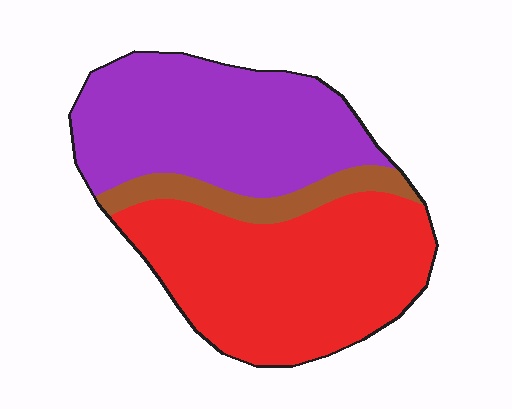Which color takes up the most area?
Red, at roughly 50%.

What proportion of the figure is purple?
Purple takes up about two fifths (2/5) of the figure.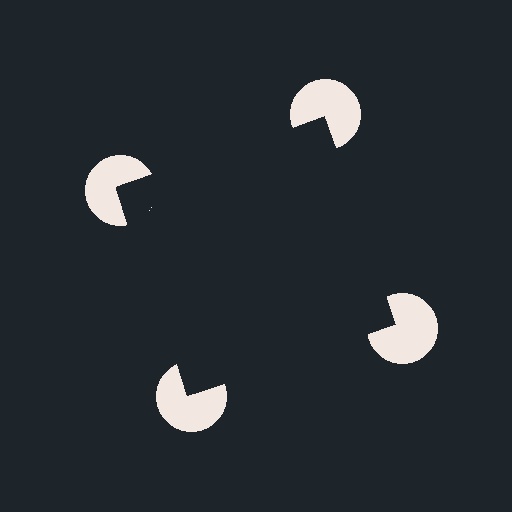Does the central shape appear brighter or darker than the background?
It typically appears slightly darker than the background, even though no actual brightness change is drawn.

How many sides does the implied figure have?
4 sides.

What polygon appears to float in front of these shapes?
An illusory square — its edges are inferred from the aligned wedge cuts in the pac-man discs, not physically drawn.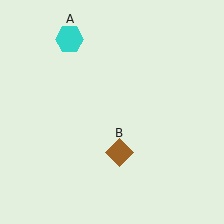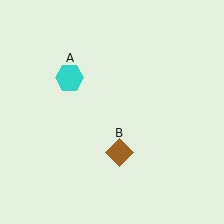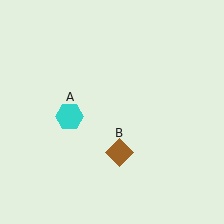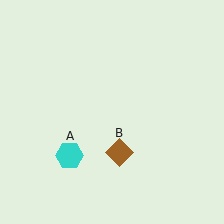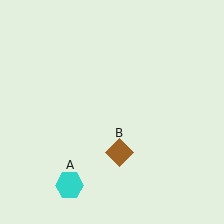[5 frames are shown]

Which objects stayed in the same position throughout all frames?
Brown diamond (object B) remained stationary.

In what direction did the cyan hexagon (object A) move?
The cyan hexagon (object A) moved down.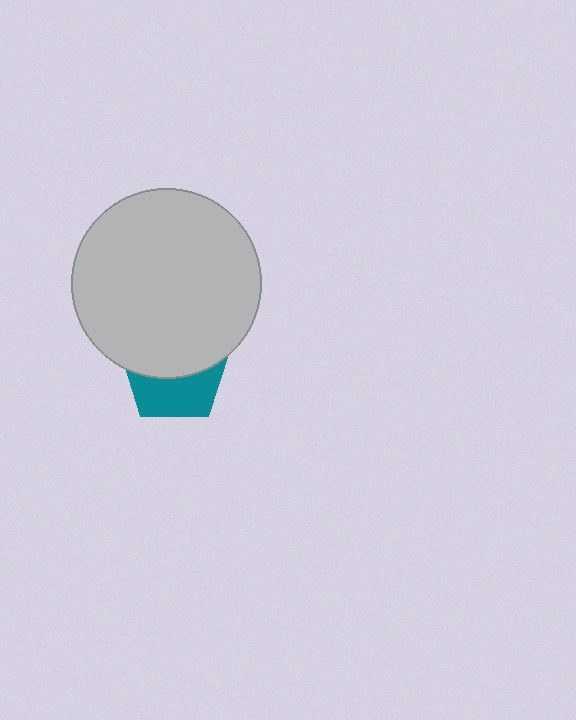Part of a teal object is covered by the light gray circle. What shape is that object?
It is a pentagon.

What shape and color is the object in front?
The object in front is a light gray circle.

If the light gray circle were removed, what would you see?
You would see the complete teal pentagon.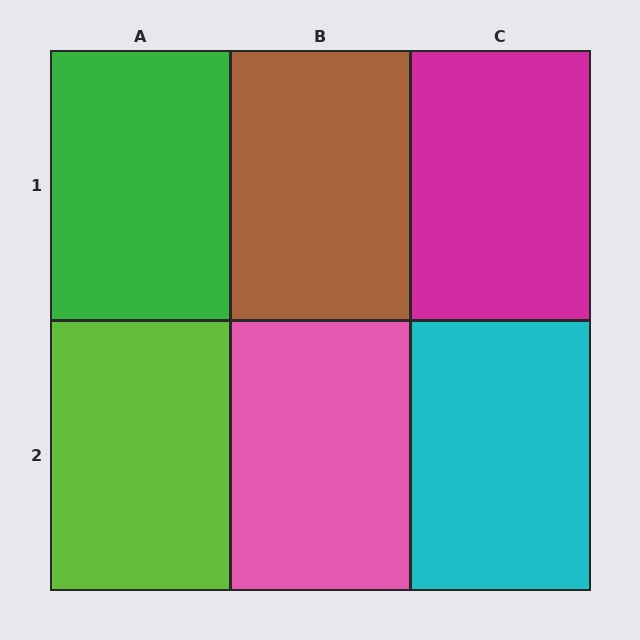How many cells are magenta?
1 cell is magenta.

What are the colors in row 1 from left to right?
Green, brown, magenta.